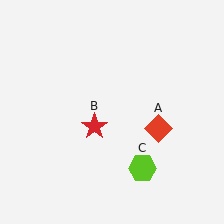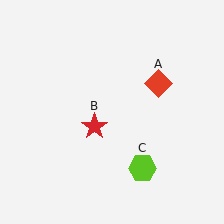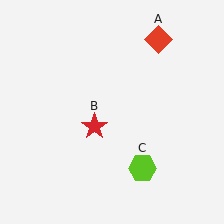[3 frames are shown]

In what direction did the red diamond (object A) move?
The red diamond (object A) moved up.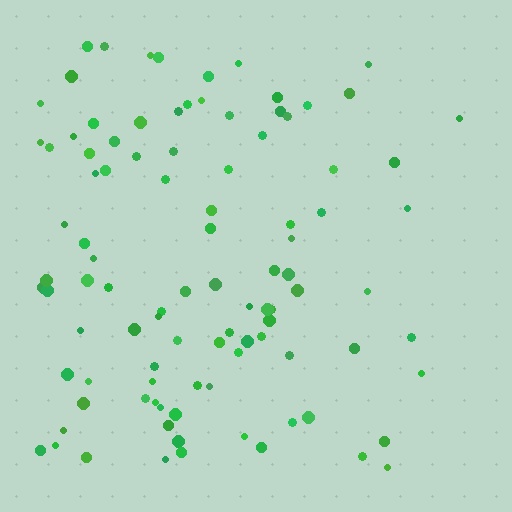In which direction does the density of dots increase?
From right to left, with the left side densest.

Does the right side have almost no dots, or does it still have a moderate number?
Still a moderate number, just noticeably fewer than the left.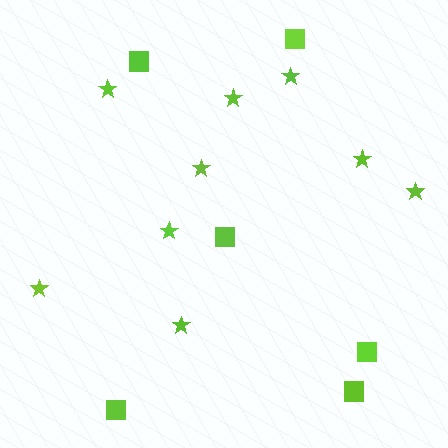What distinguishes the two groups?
There are 2 groups: one group of stars (9) and one group of squares (6).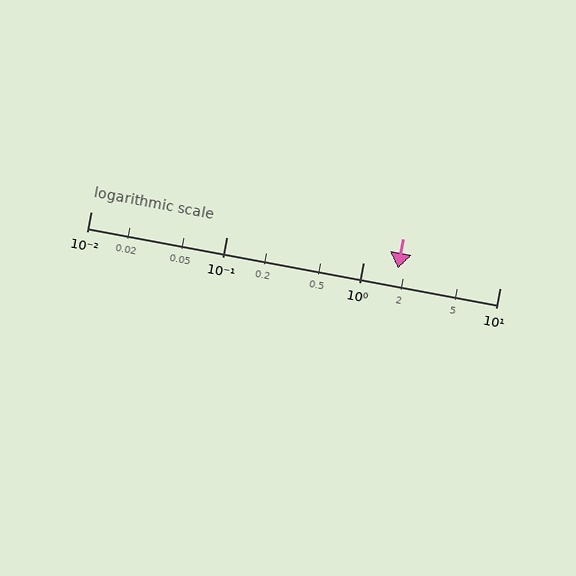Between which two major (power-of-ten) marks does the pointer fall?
The pointer is between 1 and 10.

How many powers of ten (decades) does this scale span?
The scale spans 3 decades, from 0.01 to 10.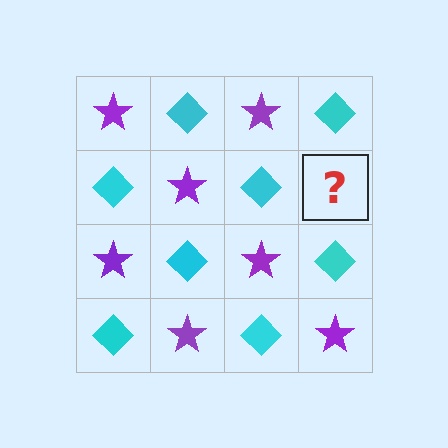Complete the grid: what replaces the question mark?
The question mark should be replaced with a purple star.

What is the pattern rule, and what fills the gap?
The rule is that it alternates purple star and cyan diamond in a checkerboard pattern. The gap should be filled with a purple star.